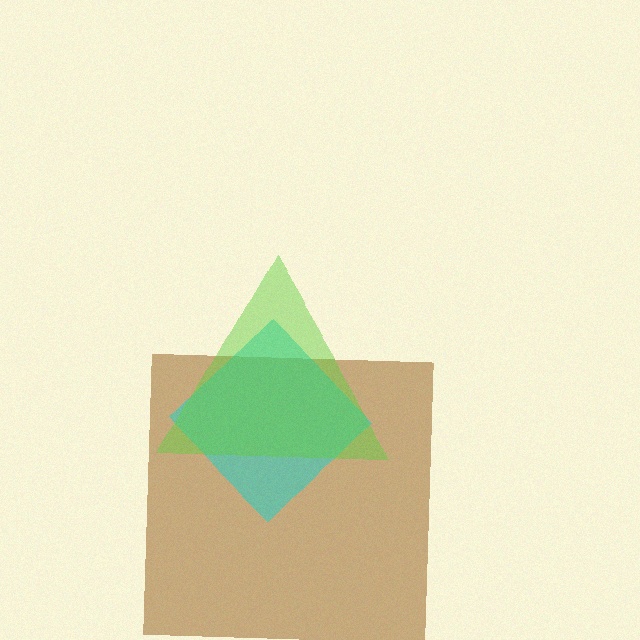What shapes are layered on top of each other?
The layered shapes are: a brown square, a cyan diamond, a lime triangle.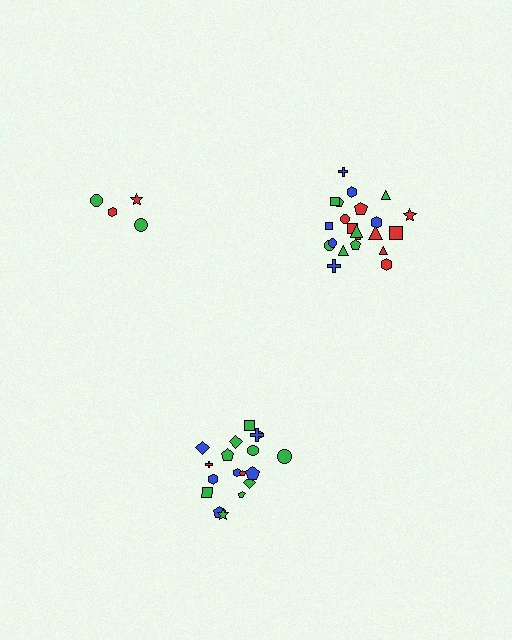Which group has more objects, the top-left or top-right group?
The top-right group.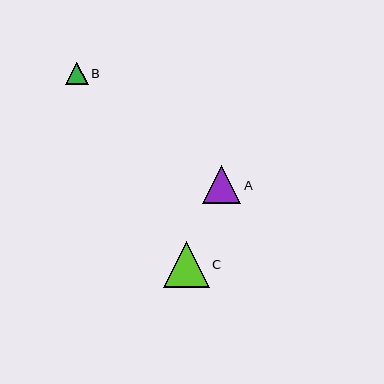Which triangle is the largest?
Triangle C is the largest with a size of approximately 46 pixels.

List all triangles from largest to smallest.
From largest to smallest: C, A, B.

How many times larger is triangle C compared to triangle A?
Triangle C is approximately 1.2 times the size of triangle A.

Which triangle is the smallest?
Triangle B is the smallest with a size of approximately 23 pixels.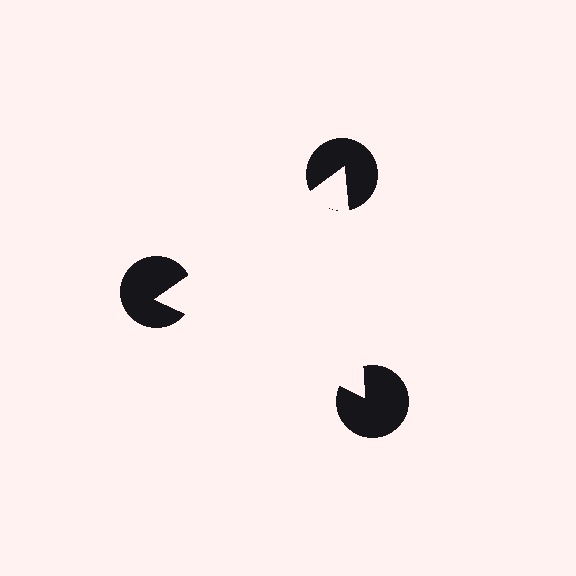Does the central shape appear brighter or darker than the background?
It typically appears slightly brighter than the background, even though no actual brightness change is drawn.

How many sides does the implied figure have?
3 sides.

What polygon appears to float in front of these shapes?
An illusory triangle — its edges are inferred from the aligned wedge cuts in the pac-man discs, not physically drawn.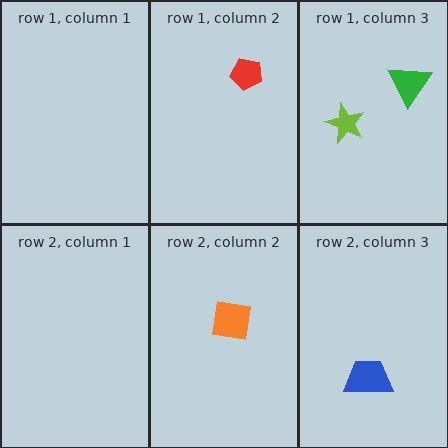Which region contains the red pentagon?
The row 1, column 2 region.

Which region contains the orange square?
The row 2, column 2 region.